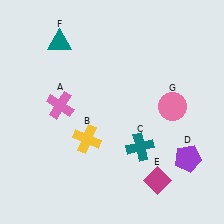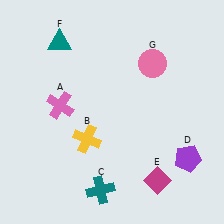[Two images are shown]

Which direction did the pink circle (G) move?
The pink circle (G) moved up.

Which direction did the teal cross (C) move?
The teal cross (C) moved down.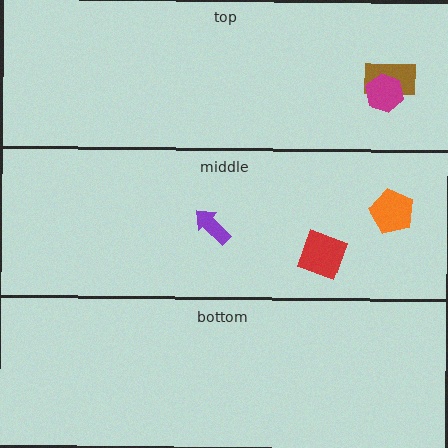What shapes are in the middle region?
The red square, the purple arrow, the orange pentagon.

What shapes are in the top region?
The brown rectangle, the magenta hexagon.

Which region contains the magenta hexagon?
The top region.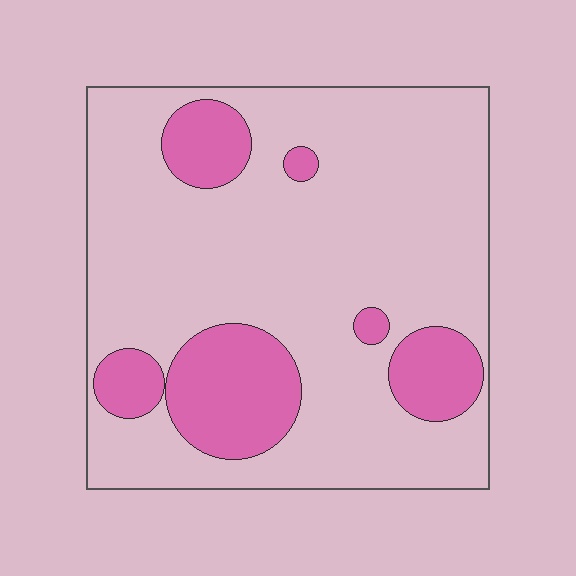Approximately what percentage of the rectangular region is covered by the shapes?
Approximately 20%.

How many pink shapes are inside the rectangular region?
6.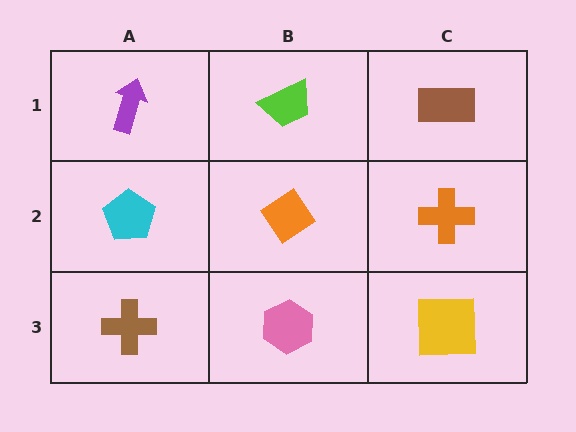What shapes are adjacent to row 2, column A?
A purple arrow (row 1, column A), a brown cross (row 3, column A), an orange diamond (row 2, column B).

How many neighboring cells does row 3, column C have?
2.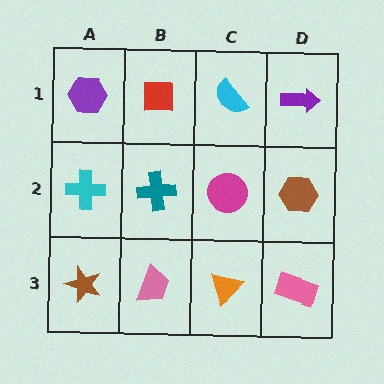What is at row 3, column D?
A pink rectangle.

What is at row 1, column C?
A cyan semicircle.